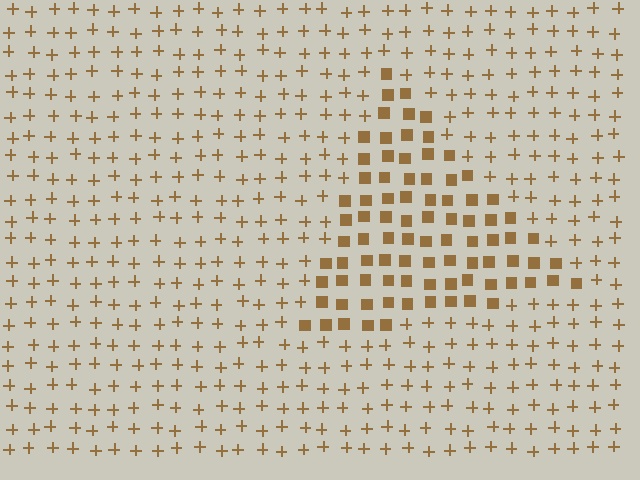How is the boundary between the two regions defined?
The boundary is defined by a change in element shape: squares inside vs. plus signs outside. All elements share the same color and spacing.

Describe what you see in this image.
The image is filled with small brown elements arranged in a uniform grid. A triangle-shaped region contains squares, while the surrounding area contains plus signs. The boundary is defined purely by the change in element shape.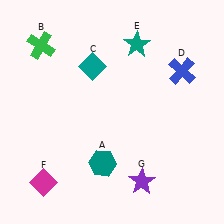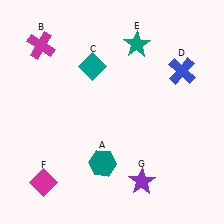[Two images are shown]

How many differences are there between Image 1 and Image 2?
There is 1 difference between the two images.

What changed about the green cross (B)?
In Image 1, B is green. In Image 2, it changed to magenta.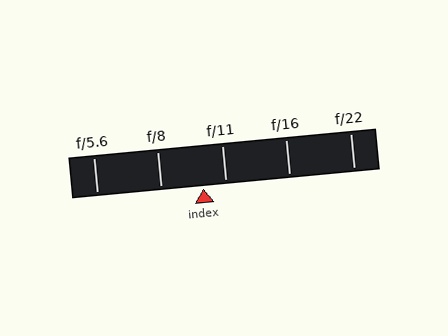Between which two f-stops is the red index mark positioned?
The index mark is between f/8 and f/11.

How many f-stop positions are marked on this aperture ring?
There are 5 f-stop positions marked.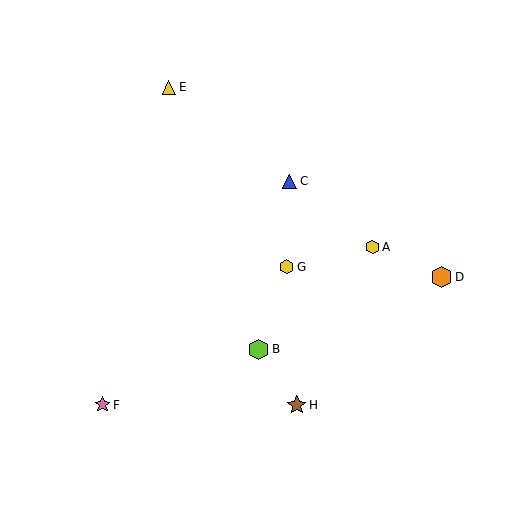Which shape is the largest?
The orange hexagon (labeled D) is the largest.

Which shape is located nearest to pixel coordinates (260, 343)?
The lime hexagon (labeled B) at (258, 349) is nearest to that location.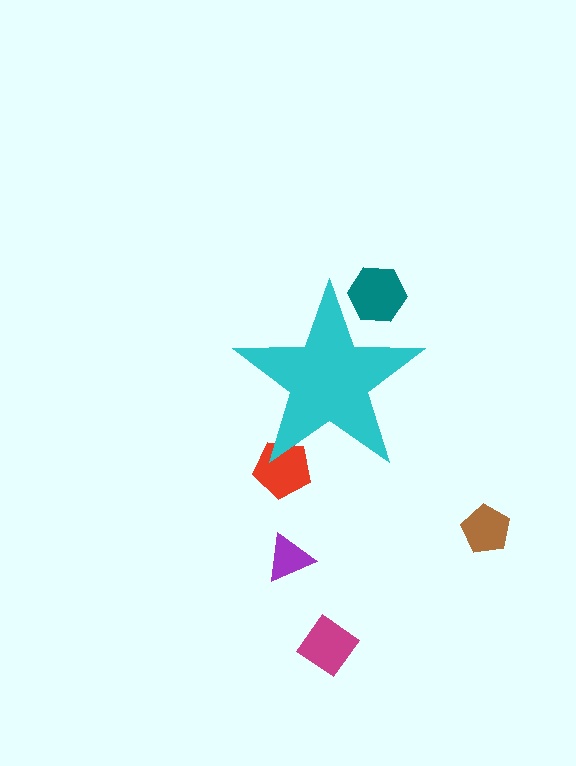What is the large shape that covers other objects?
A cyan star.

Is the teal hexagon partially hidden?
Yes, the teal hexagon is partially hidden behind the cyan star.